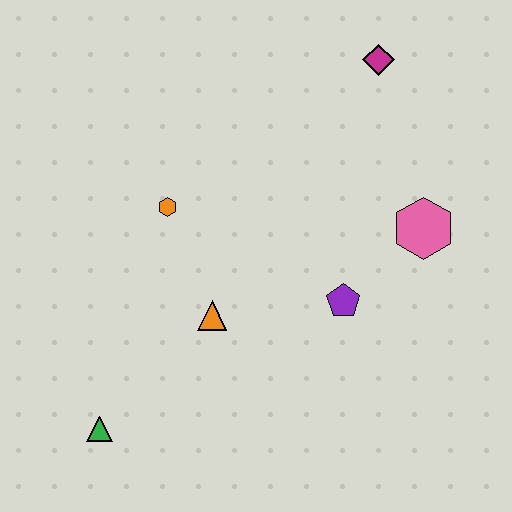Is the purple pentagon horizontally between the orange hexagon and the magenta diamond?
Yes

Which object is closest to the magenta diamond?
The pink hexagon is closest to the magenta diamond.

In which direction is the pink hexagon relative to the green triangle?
The pink hexagon is to the right of the green triangle.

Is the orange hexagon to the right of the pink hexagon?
No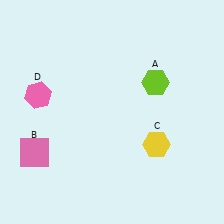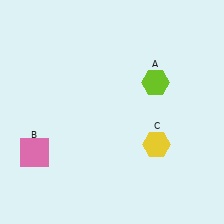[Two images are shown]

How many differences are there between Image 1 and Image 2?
There is 1 difference between the two images.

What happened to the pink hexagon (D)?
The pink hexagon (D) was removed in Image 2. It was in the top-left area of Image 1.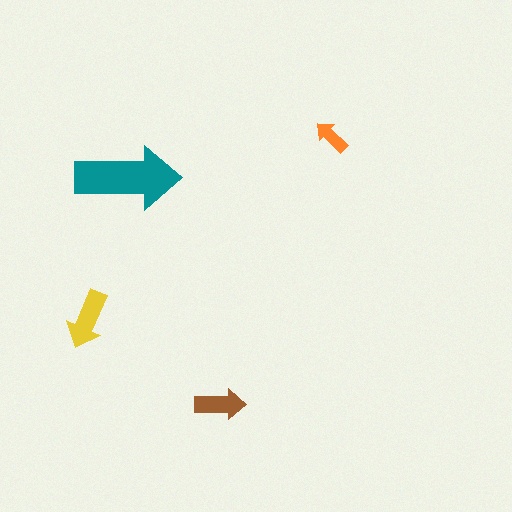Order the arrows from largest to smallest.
the teal one, the yellow one, the brown one, the orange one.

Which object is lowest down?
The brown arrow is bottommost.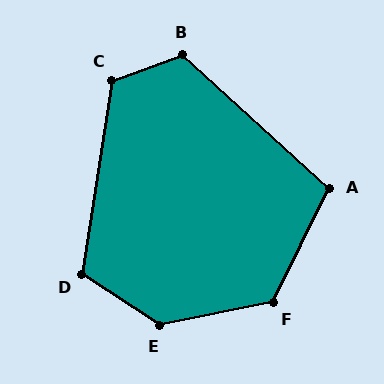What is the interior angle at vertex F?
Approximately 127 degrees (obtuse).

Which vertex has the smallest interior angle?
A, at approximately 106 degrees.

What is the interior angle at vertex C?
Approximately 119 degrees (obtuse).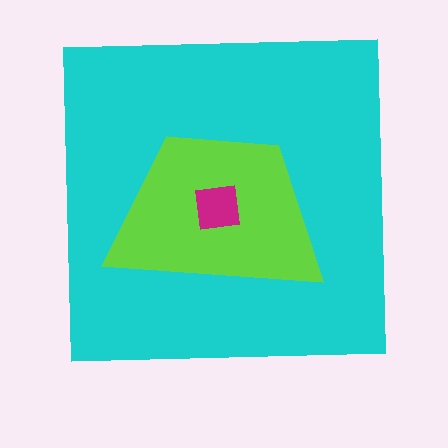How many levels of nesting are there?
3.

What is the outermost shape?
The cyan square.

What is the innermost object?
The magenta square.